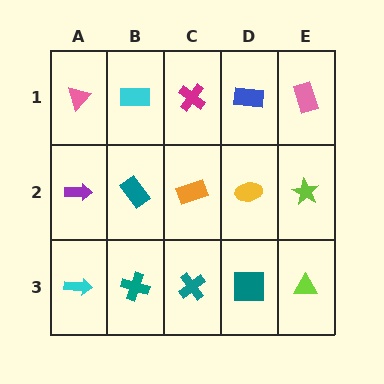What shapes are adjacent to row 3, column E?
A lime star (row 2, column E), a teal square (row 3, column D).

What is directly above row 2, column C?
A magenta cross.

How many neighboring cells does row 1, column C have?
3.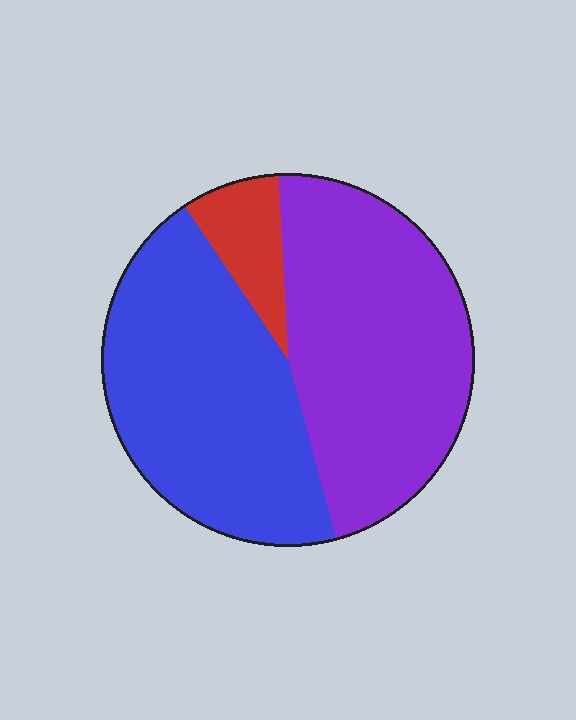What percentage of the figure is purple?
Purple takes up about one half (1/2) of the figure.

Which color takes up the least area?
Red, at roughly 10%.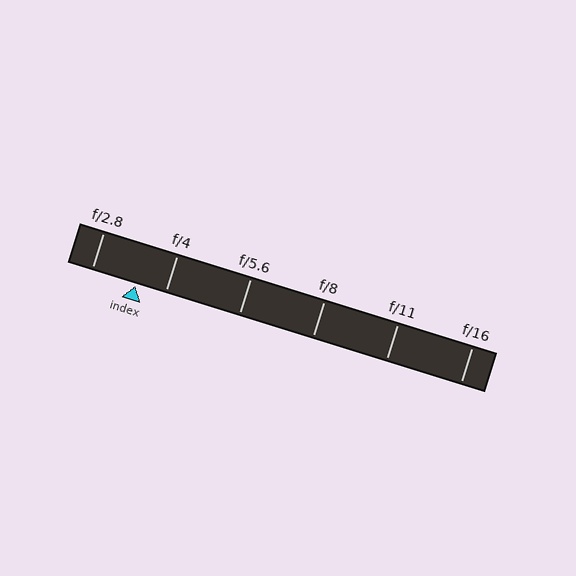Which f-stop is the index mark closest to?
The index mark is closest to f/4.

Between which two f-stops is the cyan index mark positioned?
The index mark is between f/2.8 and f/4.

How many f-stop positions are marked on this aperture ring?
There are 6 f-stop positions marked.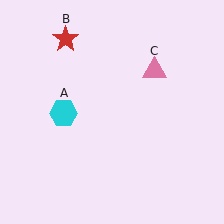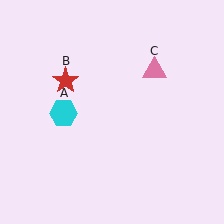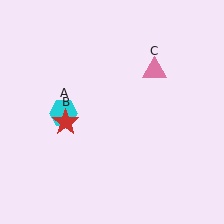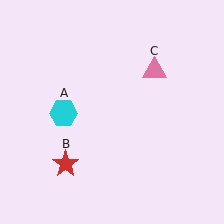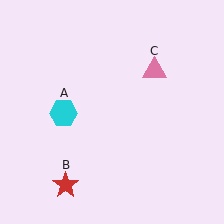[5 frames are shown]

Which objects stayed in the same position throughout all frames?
Cyan hexagon (object A) and pink triangle (object C) remained stationary.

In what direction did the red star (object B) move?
The red star (object B) moved down.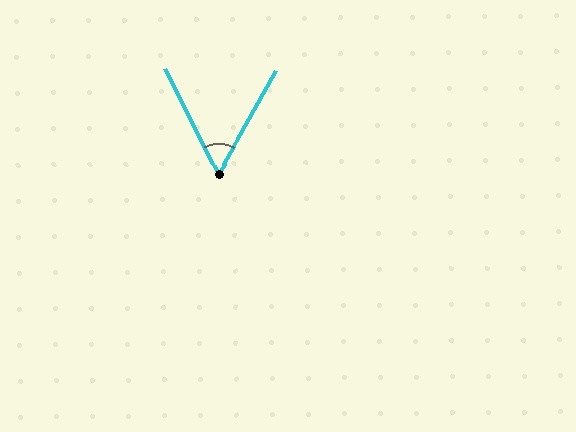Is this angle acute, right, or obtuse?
It is acute.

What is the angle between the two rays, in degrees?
Approximately 56 degrees.